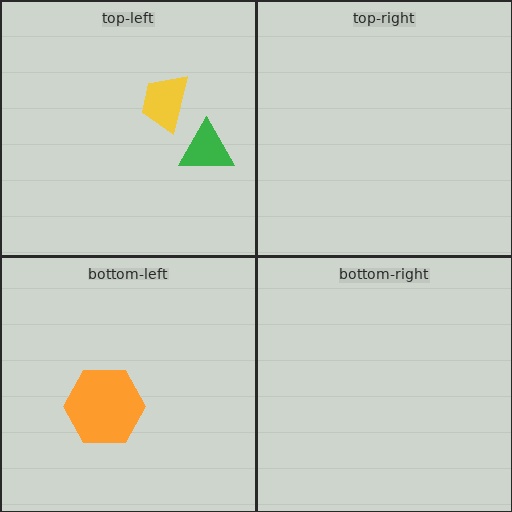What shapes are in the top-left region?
The green triangle, the yellow trapezoid.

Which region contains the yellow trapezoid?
The top-left region.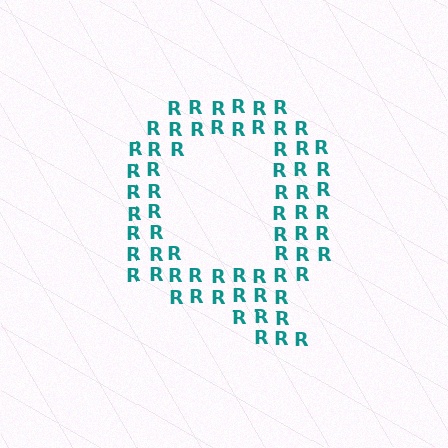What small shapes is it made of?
It is made of small letter R's.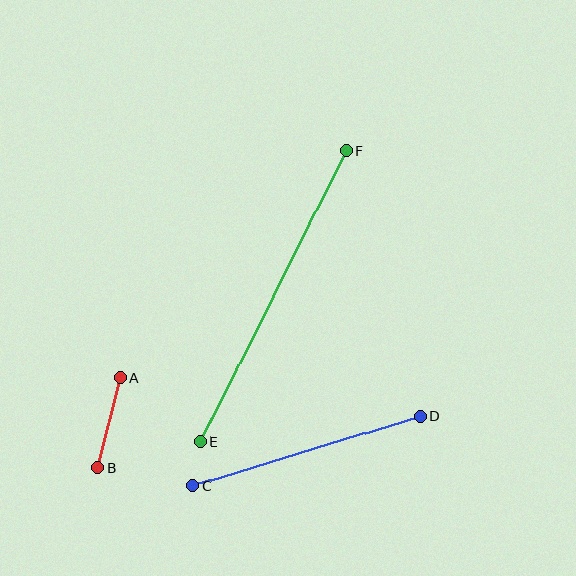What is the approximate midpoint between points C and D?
The midpoint is at approximately (306, 451) pixels.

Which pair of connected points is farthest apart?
Points E and F are farthest apart.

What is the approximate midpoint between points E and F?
The midpoint is at approximately (273, 296) pixels.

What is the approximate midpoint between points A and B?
The midpoint is at approximately (109, 422) pixels.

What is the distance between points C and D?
The distance is approximately 239 pixels.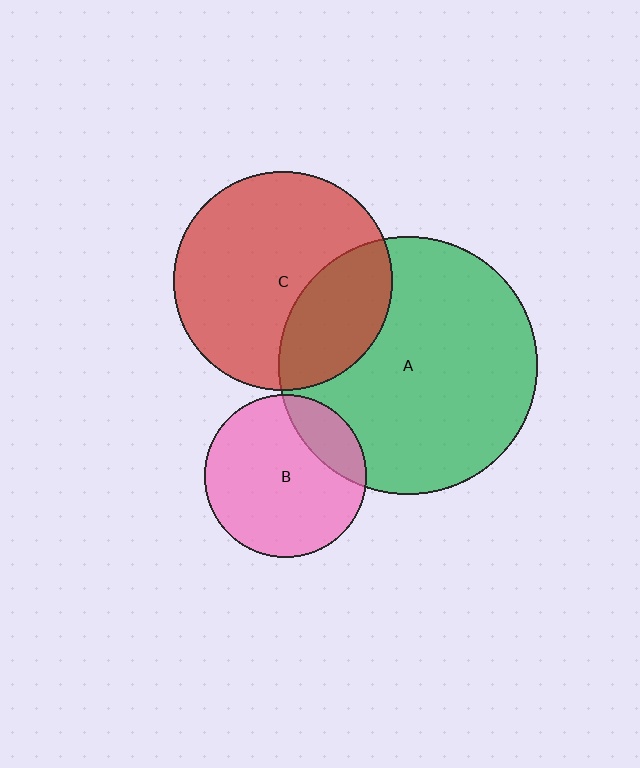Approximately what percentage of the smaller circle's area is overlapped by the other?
Approximately 20%.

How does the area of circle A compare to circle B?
Approximately 2.5 times.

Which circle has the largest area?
Circle A (green).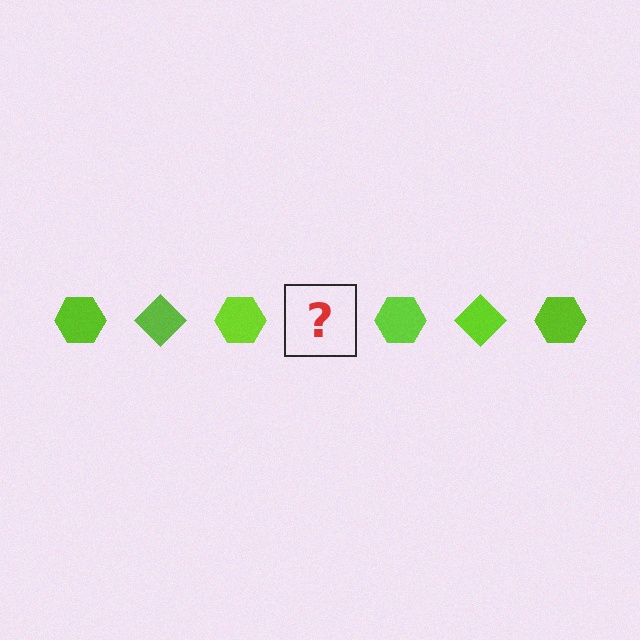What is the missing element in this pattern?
The missing element is a lime diamond.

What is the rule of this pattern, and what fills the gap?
The rule is that the pattern cycles through hexagon, diamond shapes in lime. The gap should be filled with a lime diamond.